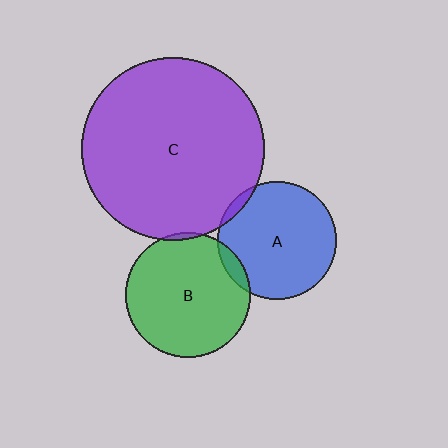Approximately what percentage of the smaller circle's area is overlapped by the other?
Approximately 5%.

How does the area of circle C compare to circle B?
Approximately 2.1 times.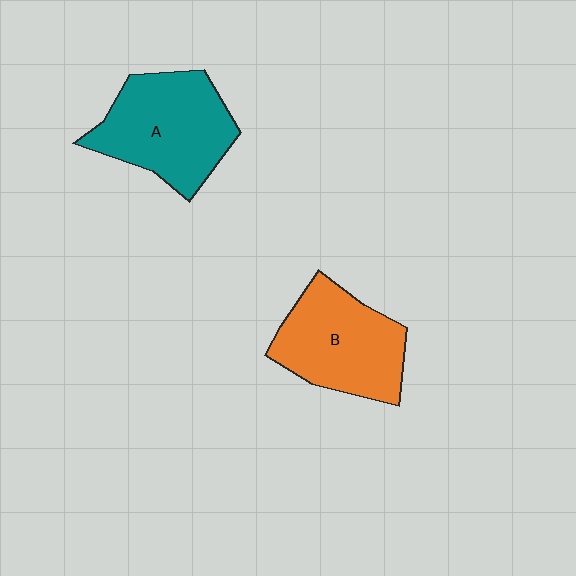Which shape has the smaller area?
Shape B (orange).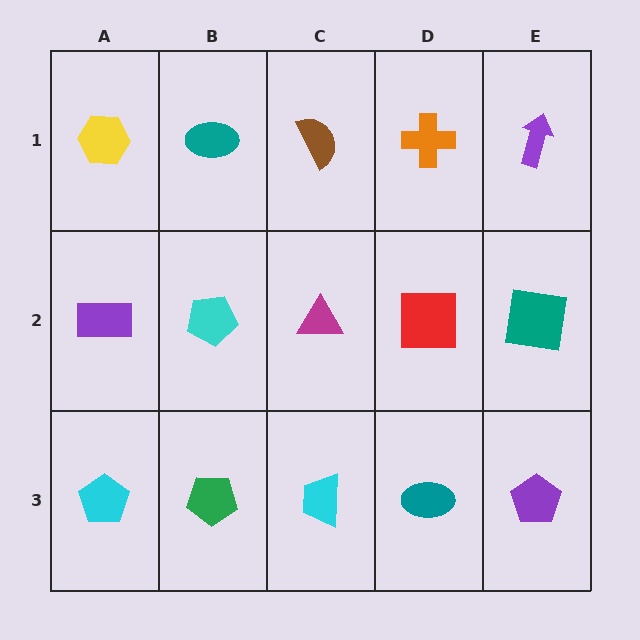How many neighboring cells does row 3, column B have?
3.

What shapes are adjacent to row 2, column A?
A yellow hexagon (row 1, column A), a cyan pentagon (row 3, column A), a cyan pentagon (row 2, column B).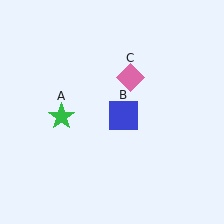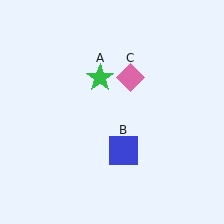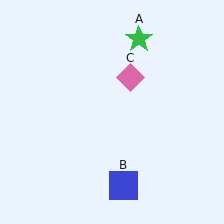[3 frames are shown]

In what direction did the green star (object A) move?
The green star (object A) moved up and to the right.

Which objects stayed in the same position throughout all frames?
Pink diamond (object C) remained stationary.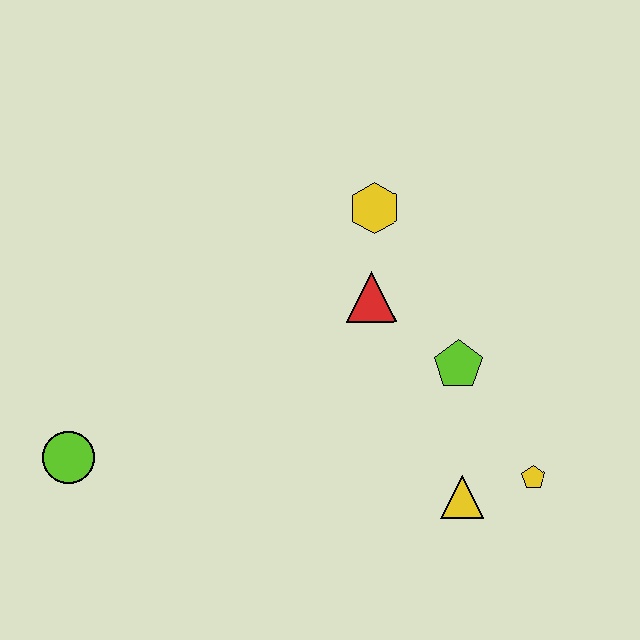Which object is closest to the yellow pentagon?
The yellow triangle is closest to the yellow pentagon.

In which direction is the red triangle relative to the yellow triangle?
The red triangle is above the yellow triangle.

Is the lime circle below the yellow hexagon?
Yes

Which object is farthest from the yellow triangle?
The lime circle is farthest from the yellow triangle.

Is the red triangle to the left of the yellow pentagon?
Yes